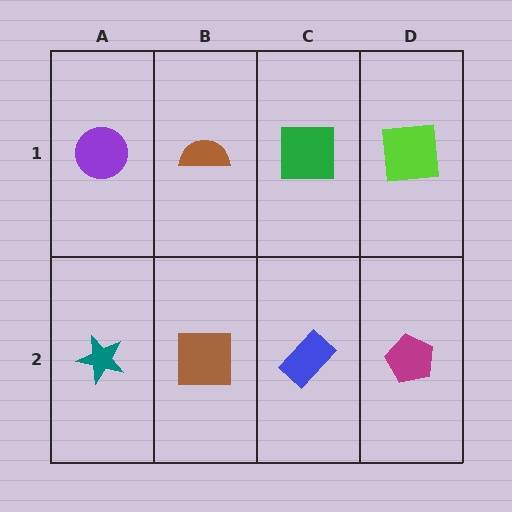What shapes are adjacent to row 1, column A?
A teal star (row 2, column A), a brown semicircle (row 1, column B).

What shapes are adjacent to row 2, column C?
A green square (row 1, column C), a brown square (row 2, column B), a magenta pentagon (row 2, column D).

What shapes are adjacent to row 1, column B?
A brown square (row 2, column B), a purple circle (row 1, column A), a green square (row 1, column C).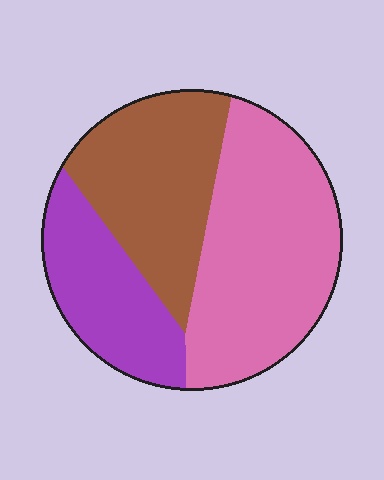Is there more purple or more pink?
Pink.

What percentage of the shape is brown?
Brown takes up between a sixth and a third of the shape.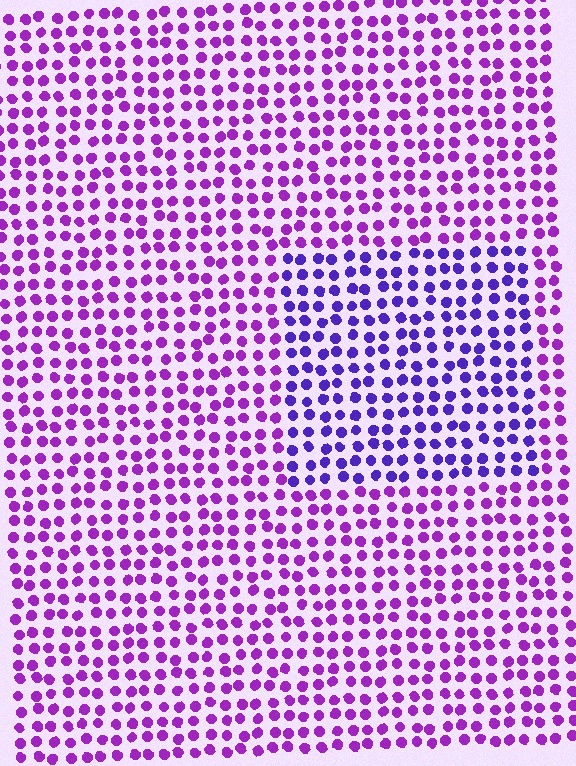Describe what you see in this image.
The image is filled with small purple elements in a uniform arrangement. A rectangle-shaped region is visible where the elements are tinted to a slightly different hue, forming a subtle color boundary.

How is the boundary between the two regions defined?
The boundary is defined purely by a slight shift in hue (about 32 degrees). Spacing, size, and orientation are identical on both sides.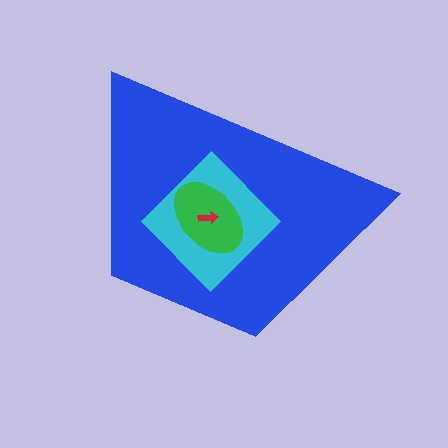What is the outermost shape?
The blue trapezoid.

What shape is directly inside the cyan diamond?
The green ellipse.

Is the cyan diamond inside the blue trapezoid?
Yes.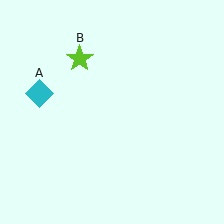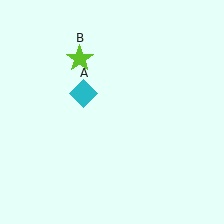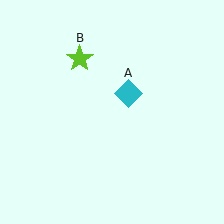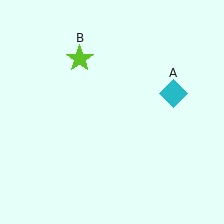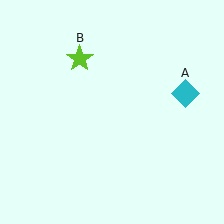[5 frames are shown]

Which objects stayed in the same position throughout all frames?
Lime star (object B) remained stationary.